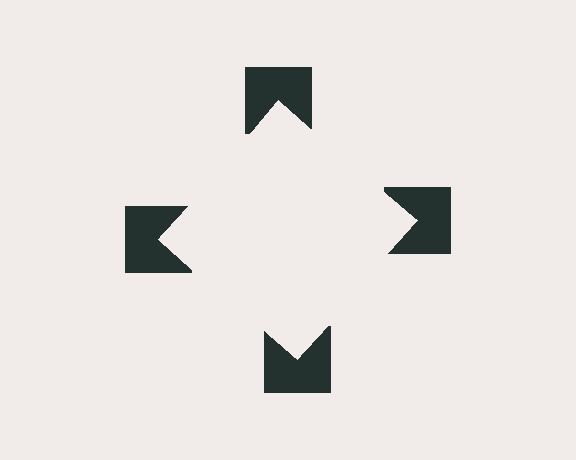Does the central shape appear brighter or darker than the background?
It typically appears slightly brighter than the background, even though no actual brightness change is drawn.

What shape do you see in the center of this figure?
An illusory square — its edges are inferred from the aligned wedge cuts in the notched squares, not physically drawn.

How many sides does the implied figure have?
4 sides.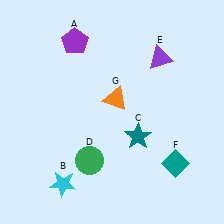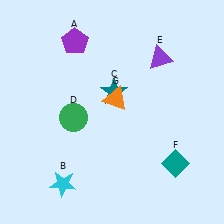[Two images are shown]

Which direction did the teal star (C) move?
The teal star (C) moved up.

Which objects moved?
The objects that moved are: the teal star (C), the green circle (D).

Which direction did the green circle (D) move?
The green circle (D) moved up.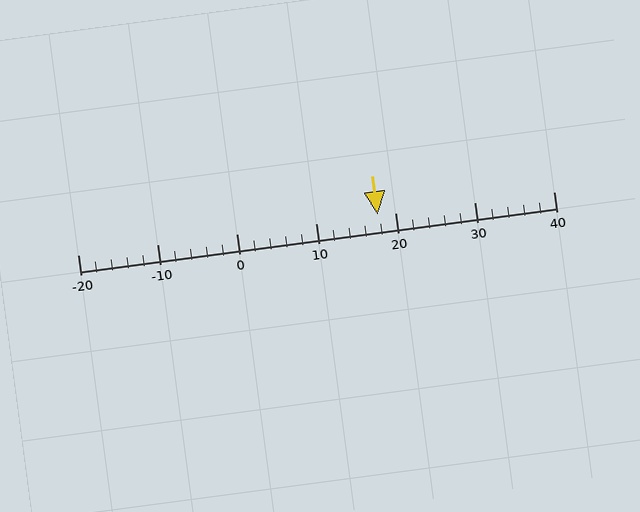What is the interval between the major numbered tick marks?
The major tick marks are spaced 10 units apart.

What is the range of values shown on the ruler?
The ruler shows values from -20 to 40.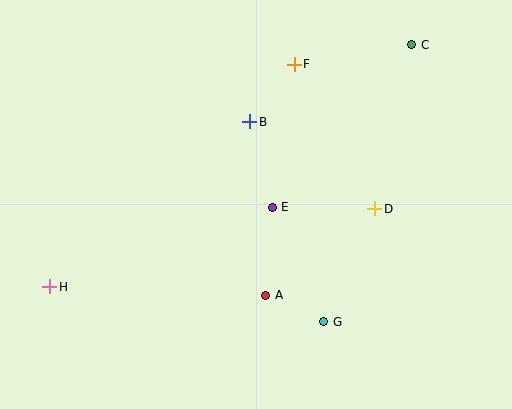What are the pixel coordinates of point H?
Point H is at (50, 287).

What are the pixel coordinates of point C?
Point C is at (412, 45).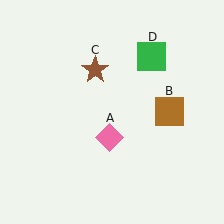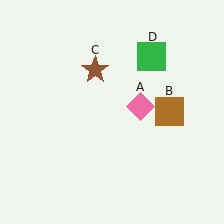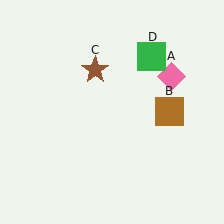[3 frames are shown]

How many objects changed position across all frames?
1 object changed position: pink diamond (object A).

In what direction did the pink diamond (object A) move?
The pink diamond (object A) moved up and to the right.